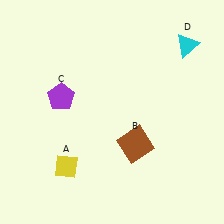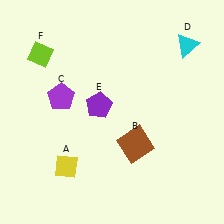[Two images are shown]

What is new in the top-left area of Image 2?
A lime diamond (F) was added in the top-left area of Image 2.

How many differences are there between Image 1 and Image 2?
There are 2 differences between the two images.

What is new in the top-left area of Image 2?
A purple pentagon (E) was added in the top-left area of Image 2.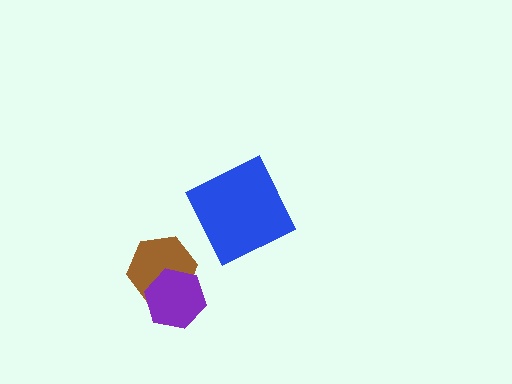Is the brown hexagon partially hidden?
Yes, it is partially covered by another shape.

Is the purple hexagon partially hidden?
No, no other shape covers it.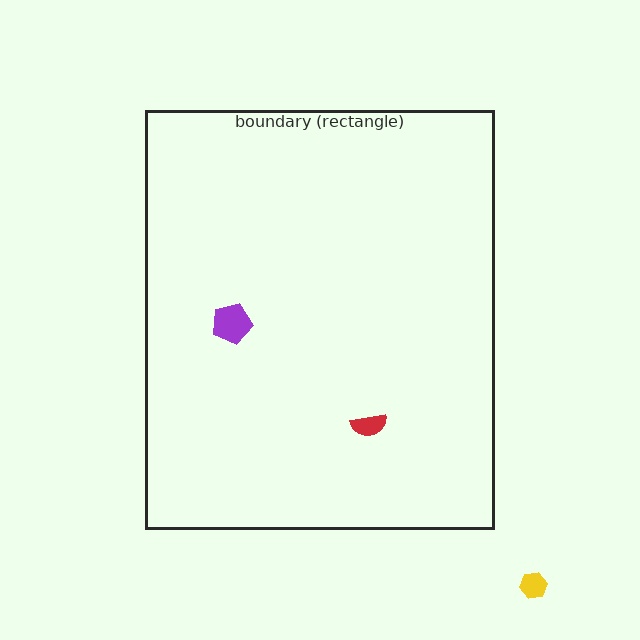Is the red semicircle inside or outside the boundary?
Inside.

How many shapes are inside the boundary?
2 inside, 1 outside.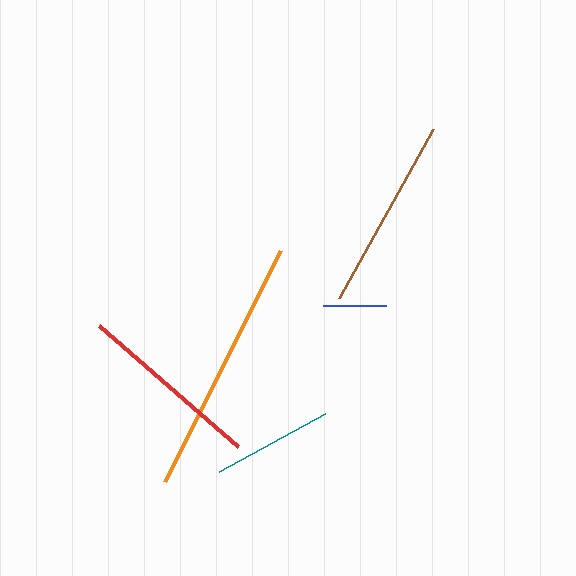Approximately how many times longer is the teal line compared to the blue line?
The teal line is approximately 1.9 times the length of the blue line.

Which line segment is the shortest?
The blue line is the shortest at approximately 63 pixels.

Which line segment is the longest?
The orange line is the longest at approximately 259 pixels.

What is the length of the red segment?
The red segment is approximately 185 pixels long.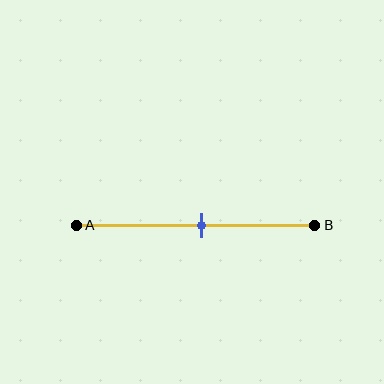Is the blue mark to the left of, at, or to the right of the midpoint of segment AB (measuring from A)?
The blue mark is approximately at the midpoint of segment AB.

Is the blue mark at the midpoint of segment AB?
Yes, the mark is approximately at the midpoint.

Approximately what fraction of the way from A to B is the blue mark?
The blue mark is approximately 55% of the way from A to B.